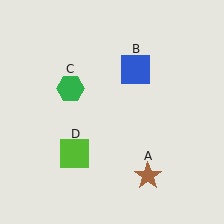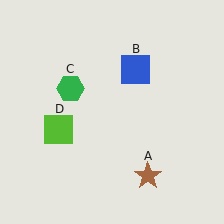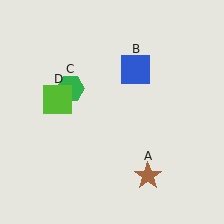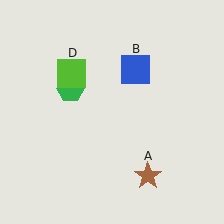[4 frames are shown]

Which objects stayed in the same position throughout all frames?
Brown star (object A) and blue square (object B) and green hexagon (object C) remained stationary.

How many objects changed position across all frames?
1 object changed position: lime square (object D).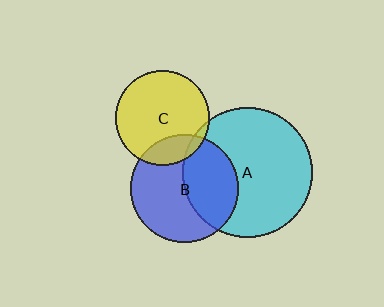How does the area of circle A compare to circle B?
Approximately 1.4 times.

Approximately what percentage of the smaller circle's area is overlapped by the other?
Approximately 40%.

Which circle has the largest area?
Circle A (cyan).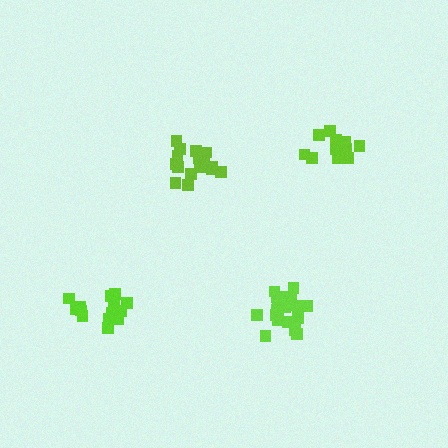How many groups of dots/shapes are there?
There are 4 groups.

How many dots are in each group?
Group 1: 15 dots, Group 2: 14 dots, Group 3: 17 dots, Group 4: 19 dots (65 total).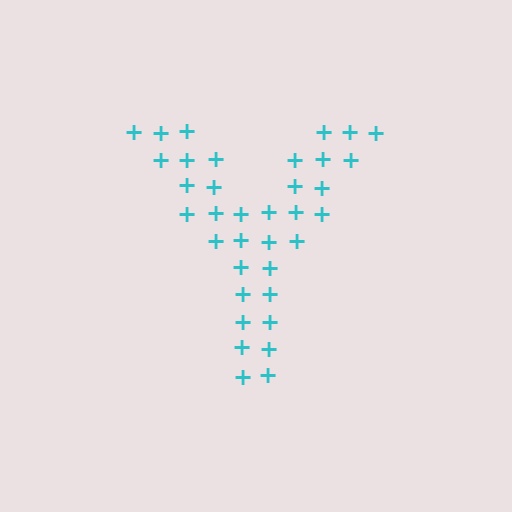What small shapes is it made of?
It is made of small plus signs.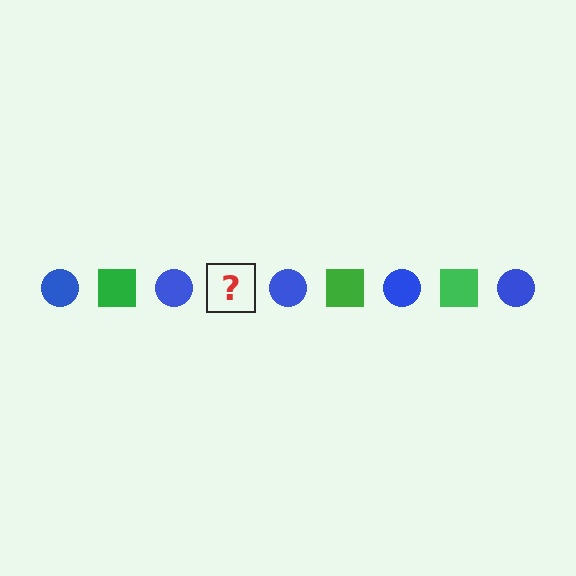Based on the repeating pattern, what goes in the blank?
The blank should be a green square.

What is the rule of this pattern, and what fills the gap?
The rule is that the pattern alternates between blue circle and green square. The gap should be filled with a green square.